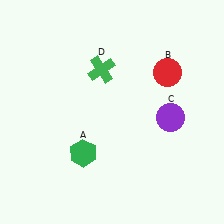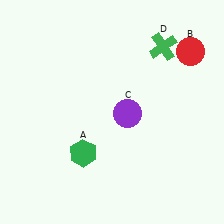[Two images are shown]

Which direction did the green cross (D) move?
The green cross (D) moved right.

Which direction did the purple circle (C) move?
The purple circle (C) moved left.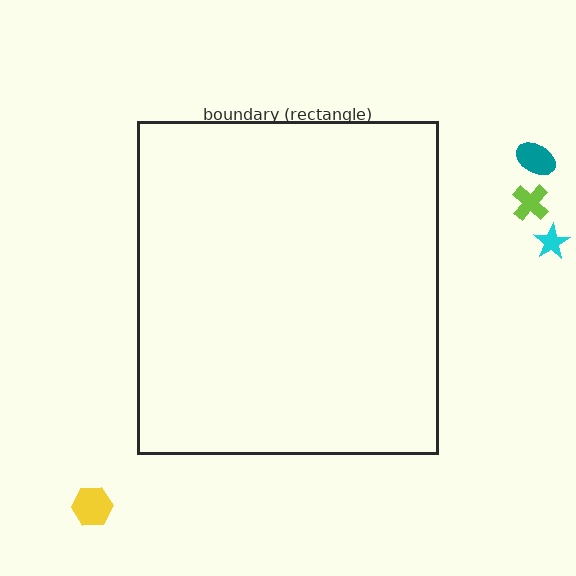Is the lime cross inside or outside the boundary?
Outside.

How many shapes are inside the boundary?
0 inside, 4 outside.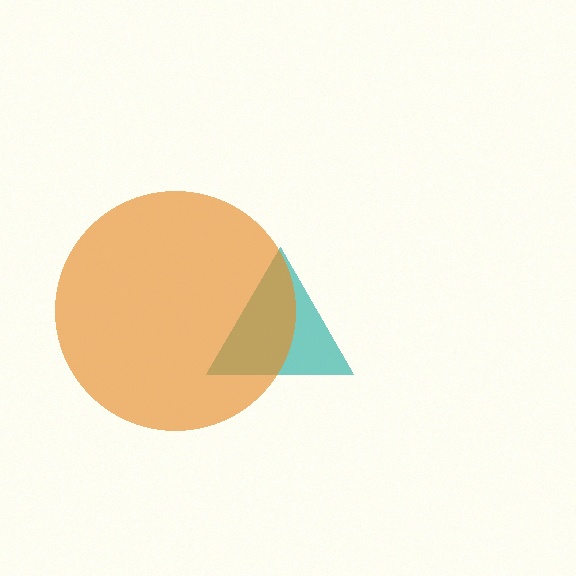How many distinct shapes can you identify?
There are 2 distinct shapes: a teal triangle, an orange circle.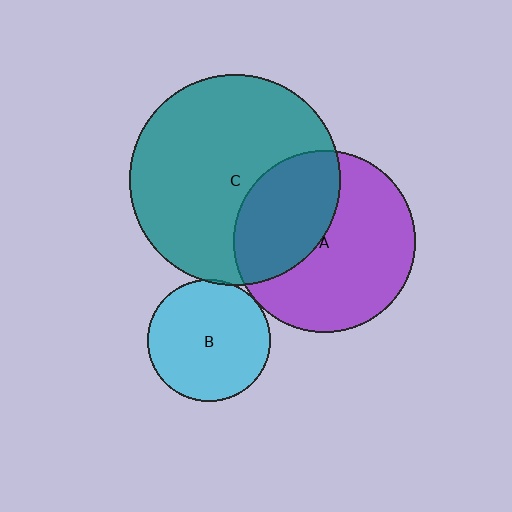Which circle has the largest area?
Circle C (teal).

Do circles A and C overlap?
Yes.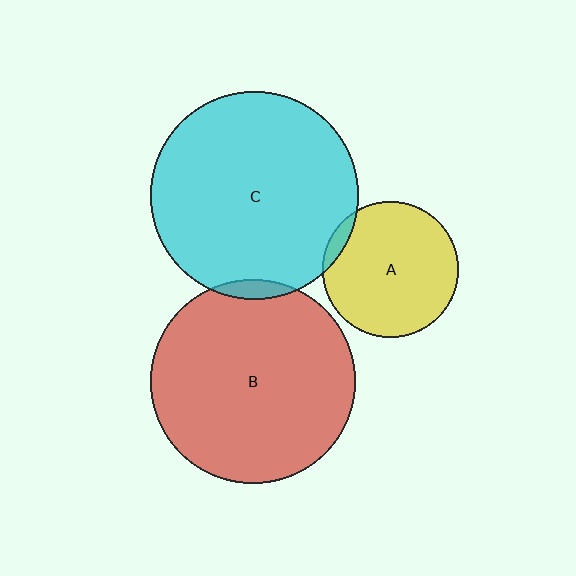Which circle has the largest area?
Circle C (cyan).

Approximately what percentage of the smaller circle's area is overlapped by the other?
Approximately 5%.